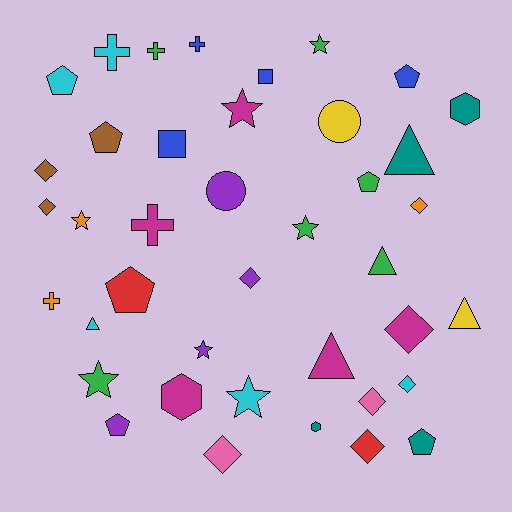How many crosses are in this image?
There are 5 crosses.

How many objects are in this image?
There are 40 objects.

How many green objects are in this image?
There are 6 green objects.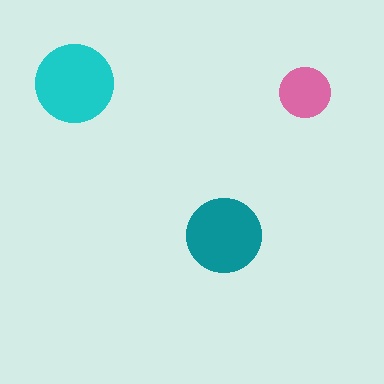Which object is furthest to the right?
The pink circle is rightmost.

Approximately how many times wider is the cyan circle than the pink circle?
About 1.5 times wider.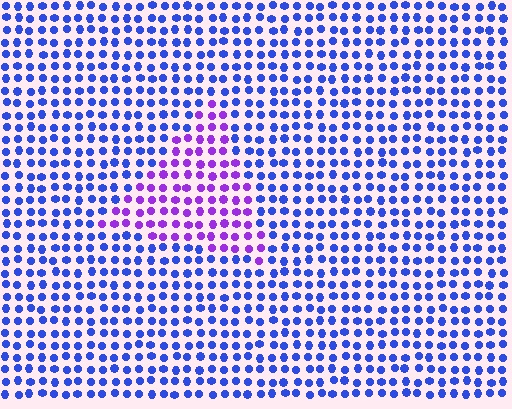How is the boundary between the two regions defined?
The boundary is defined purely by a slight shift in hue (about 48 degrees). Spacing, size, and orientation are identical on both sides.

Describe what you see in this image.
The image is filled with small blue elements in a uniform arrangement. A triangle-shaped region is visible where the elements are tinted to a slightly different hue, forming a subtle color boundary.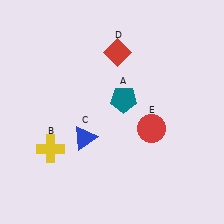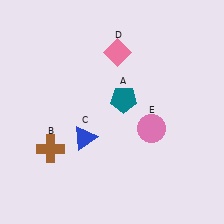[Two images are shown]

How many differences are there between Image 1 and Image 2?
There are 3 differences between the two images.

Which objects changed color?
B changed from yellow to brown. D changed from red to pink. E changed from red to pink.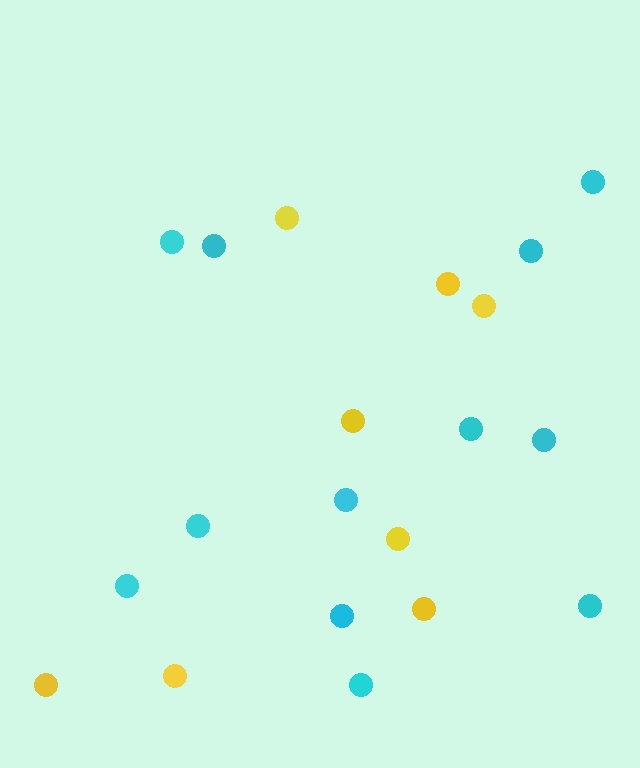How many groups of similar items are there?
There are 2 groups: one group of cyan circles (12) and one group of yellow circles (8).